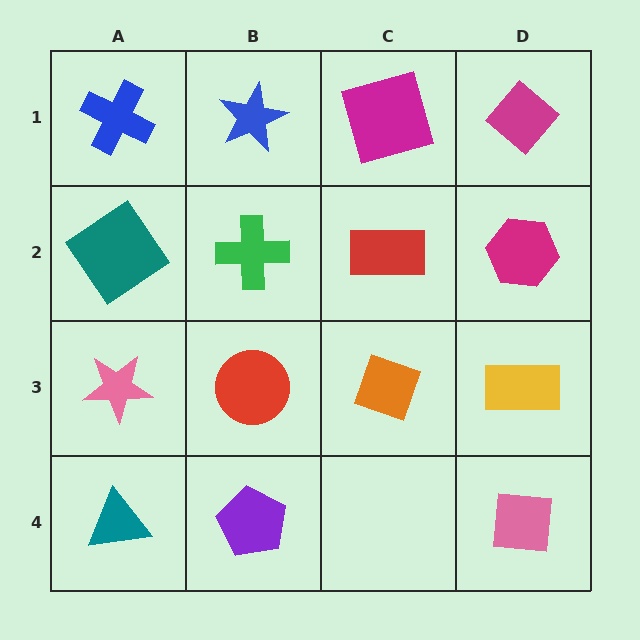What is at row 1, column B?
A blue star.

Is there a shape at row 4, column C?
No, that cell is empty.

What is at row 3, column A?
A pink star.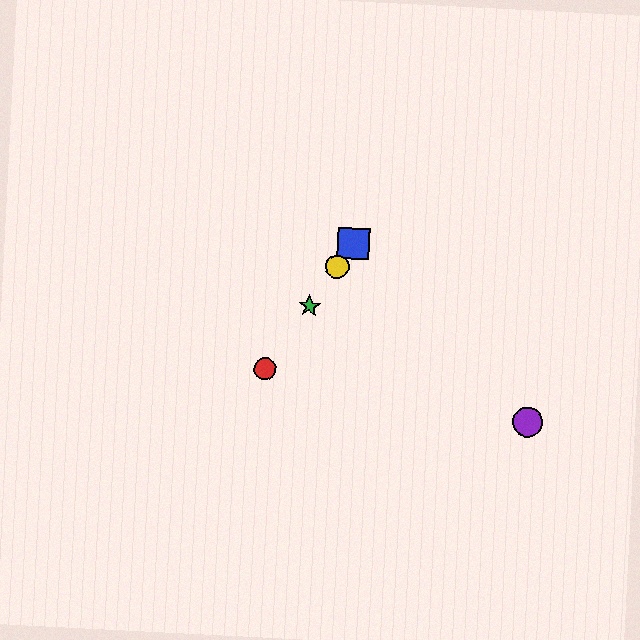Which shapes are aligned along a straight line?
The red circle, the blue square, the green star, the yellow circle are aligned along a straight line.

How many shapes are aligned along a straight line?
4 shapes (the red circle, the blue square, the green star, the yellow circle) are aligned along a straight line.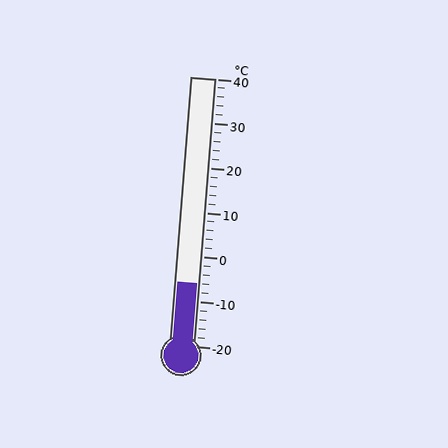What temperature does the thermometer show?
The thermometer shows approximately -6°C.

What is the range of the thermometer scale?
The thermometer scale ranges from -20°C to 40°C.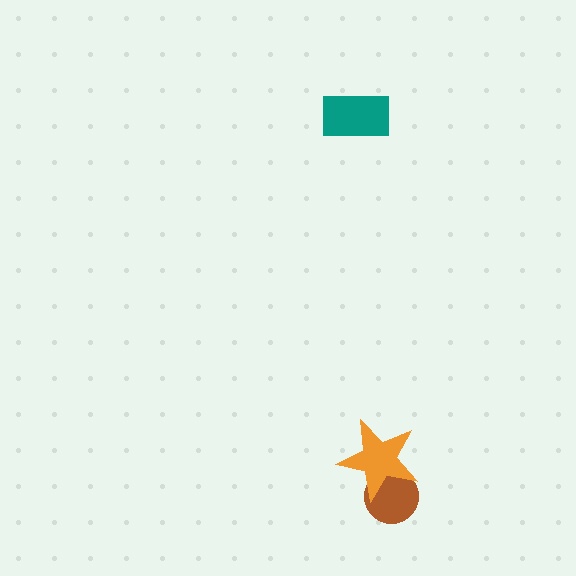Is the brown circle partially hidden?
Yes, it is partially covered by another shape.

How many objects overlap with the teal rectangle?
0 objects overlap with the teal rectangle.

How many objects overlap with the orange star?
1 object overlaps with the orange star.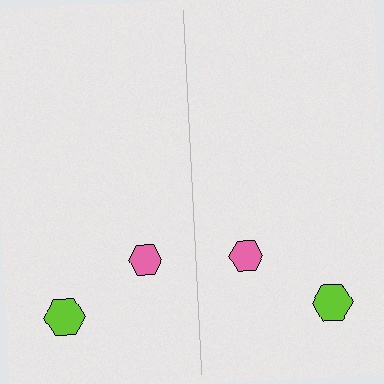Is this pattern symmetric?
Yes, this pattern has bilateral (reflection) symmetry.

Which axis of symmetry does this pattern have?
The pattern has a vertical axis of symmetry running through the center of the image.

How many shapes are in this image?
There are 4 shapes in this image.